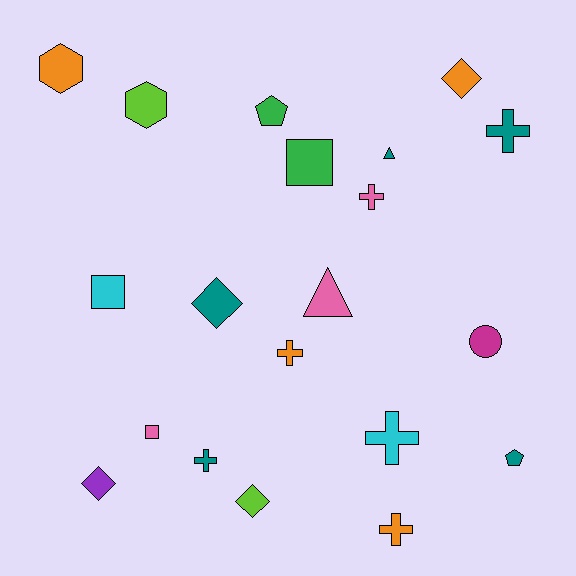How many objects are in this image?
There are 20 objects.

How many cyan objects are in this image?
There are 2 cyan objects.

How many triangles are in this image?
There are 2 triangles.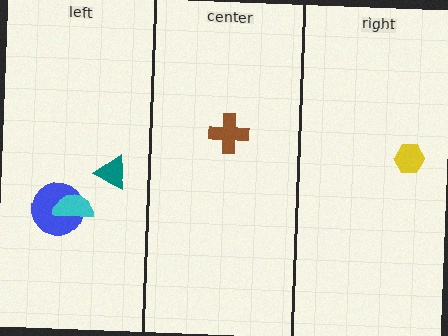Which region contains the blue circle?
The left region.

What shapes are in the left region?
The blue circle, the cyan semicircle, the teal triangle.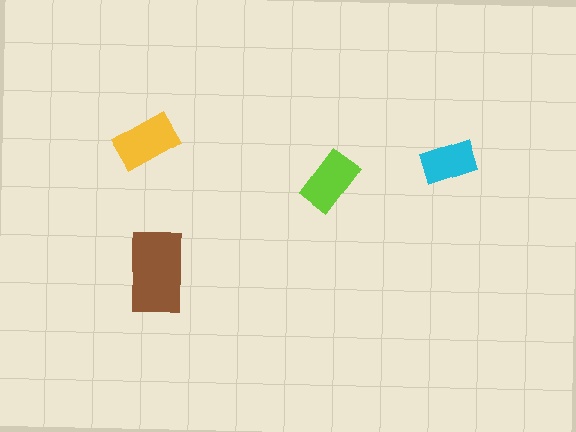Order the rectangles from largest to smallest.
the brown one, the yellow one, the lime one, the cyan one.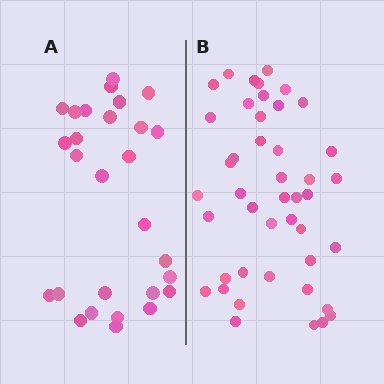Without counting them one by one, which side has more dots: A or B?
Region B (the right region) has more dots.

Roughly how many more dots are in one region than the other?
Region B has approximately 15 more dots than region A.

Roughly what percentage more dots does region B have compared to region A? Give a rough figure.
About 55% more.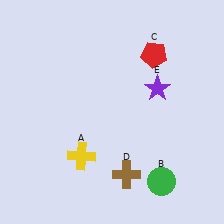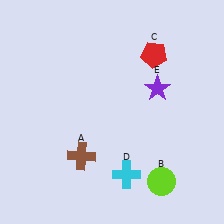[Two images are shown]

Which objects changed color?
A changed from yellow to brown. B changed from green to lime. D changed from brown to cyan.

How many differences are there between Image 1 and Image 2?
There are 3 differences between the two images.